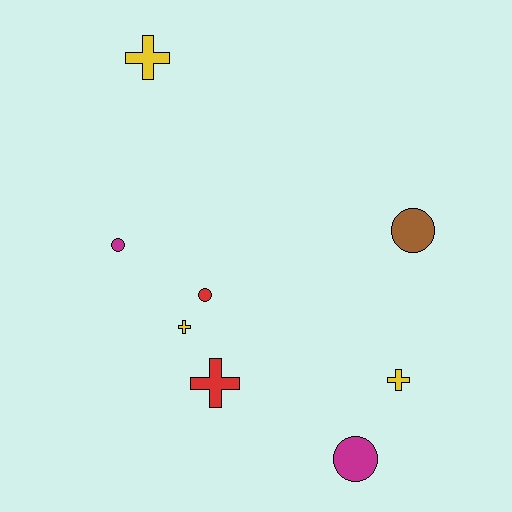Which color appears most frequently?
Yellow, with 3 objects.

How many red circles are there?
There is 1 red circle.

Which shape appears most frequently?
Circle, with 4 objects.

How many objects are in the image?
There are 8 objects.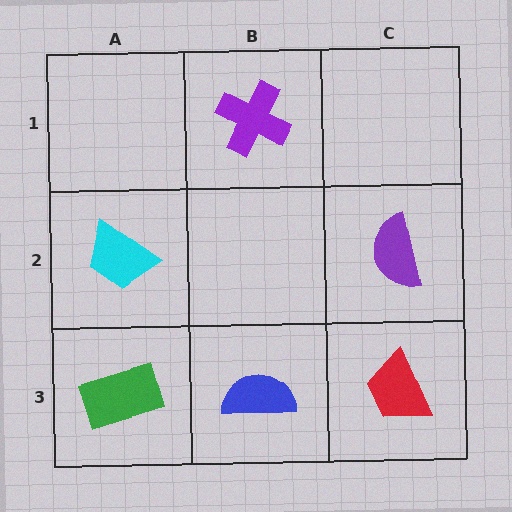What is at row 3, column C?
A red trapezoid.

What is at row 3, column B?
A blue semicircle.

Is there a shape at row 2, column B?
No, that cell is empty.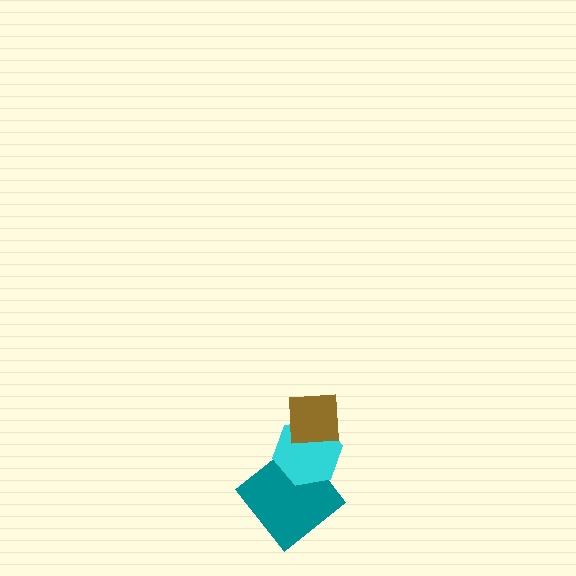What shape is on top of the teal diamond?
The cyan hexagon is on top of the teal diamond.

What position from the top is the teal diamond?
The teal diamond is 3rd from the top.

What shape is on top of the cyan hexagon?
The brown square is on top of the cyan hexagon.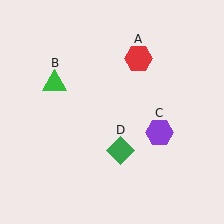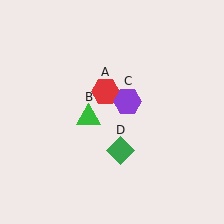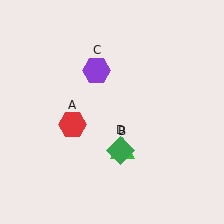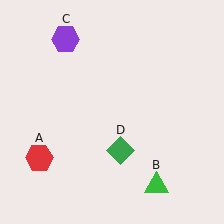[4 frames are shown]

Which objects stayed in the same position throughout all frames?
Green diamond (object D) remained stationary.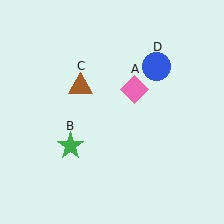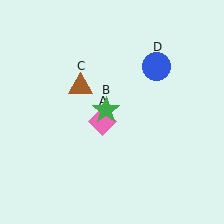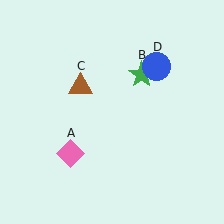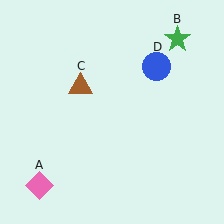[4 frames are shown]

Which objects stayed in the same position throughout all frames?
Brown triangle (object C) and blue circle (object D) remained stationary.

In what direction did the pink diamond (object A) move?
The pink diamond (object A) moved down and to the left.